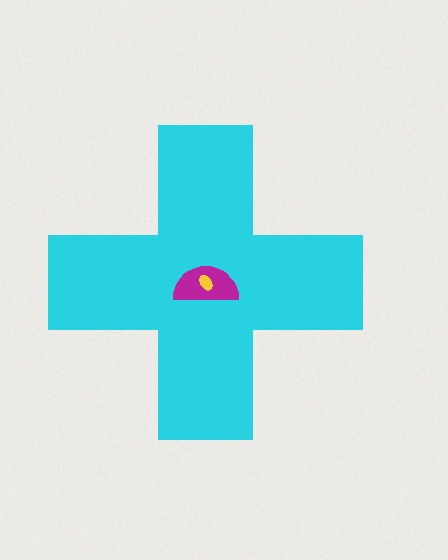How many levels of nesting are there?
3.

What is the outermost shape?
The cyan cross.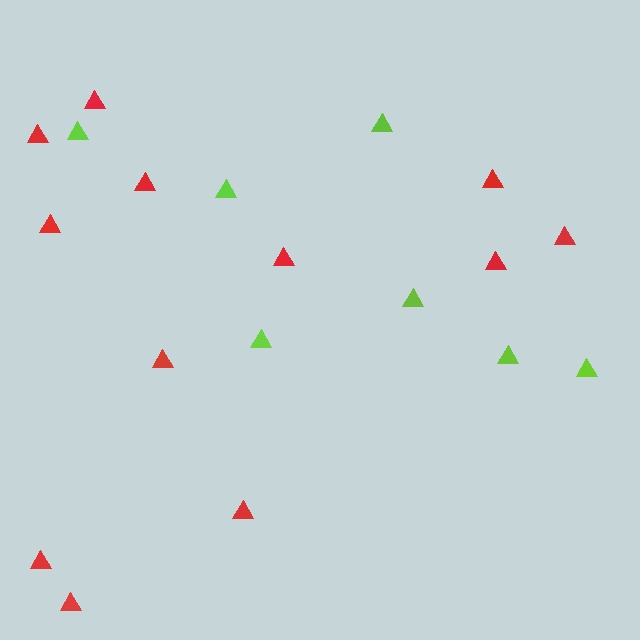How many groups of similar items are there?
There are 2 groups: one group of red triangles (12) and one group of lime triangles (7).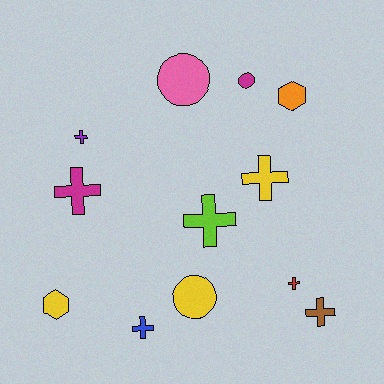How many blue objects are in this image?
There is 1 blue object.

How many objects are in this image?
There are 12 objects.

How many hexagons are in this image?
There are 2 hexagons.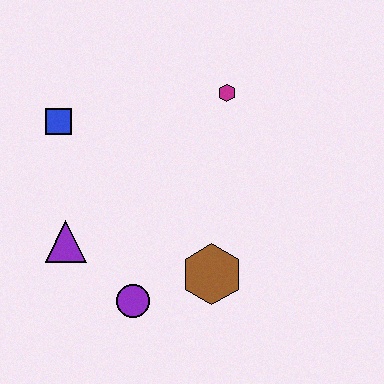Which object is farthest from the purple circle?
The magenta hexagon is farthest from the purple circle.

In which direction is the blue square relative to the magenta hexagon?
The blue square is to the left of the magenta hexagon.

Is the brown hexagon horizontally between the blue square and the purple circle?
No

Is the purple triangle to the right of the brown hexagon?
No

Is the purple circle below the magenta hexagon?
Yes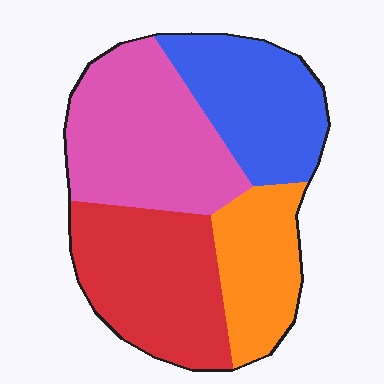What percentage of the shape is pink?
Pink takes up about one third (1/3) of the shape.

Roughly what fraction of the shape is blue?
Blue takes up about one quarter (1/4) of the shape.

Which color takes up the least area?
Orange, at roughly 20%.